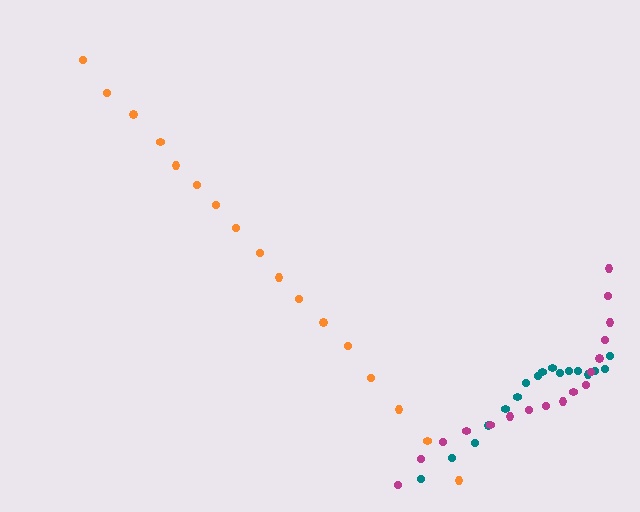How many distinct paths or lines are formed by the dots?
There are 3 distinct paths.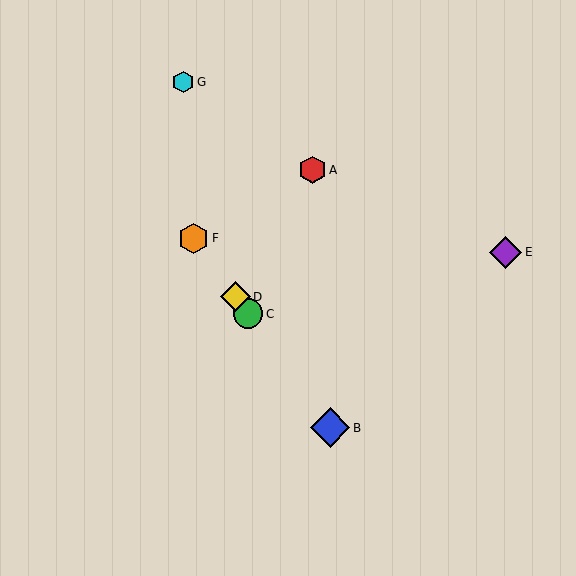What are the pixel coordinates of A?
Object A is at (313, 170).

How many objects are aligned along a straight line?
4 objects (B, C, D, F) are aligned along a straight line.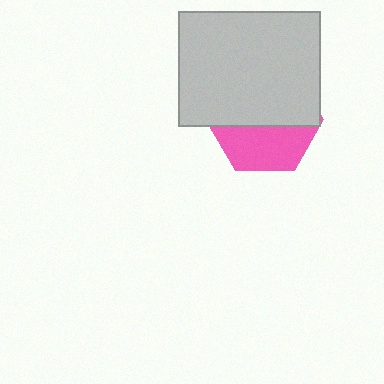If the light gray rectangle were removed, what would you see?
You would see the complete pink hexagon.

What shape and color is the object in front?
The object in front is a light gray rectangle.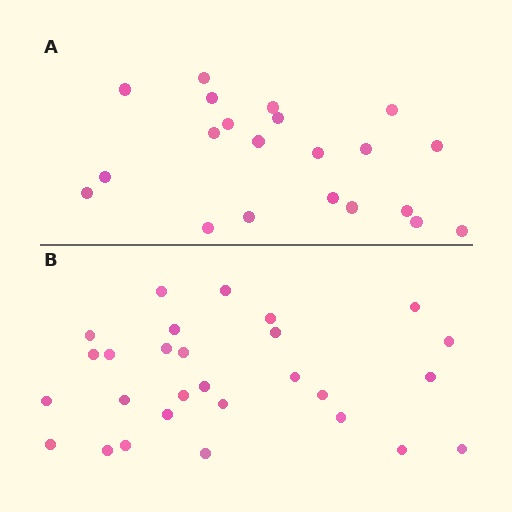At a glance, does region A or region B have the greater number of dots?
Region B (the bottom region) has more dots.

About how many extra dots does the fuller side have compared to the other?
Region B has roughly 8 or so more dots than region A.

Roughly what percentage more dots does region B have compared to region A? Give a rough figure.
About 35% more.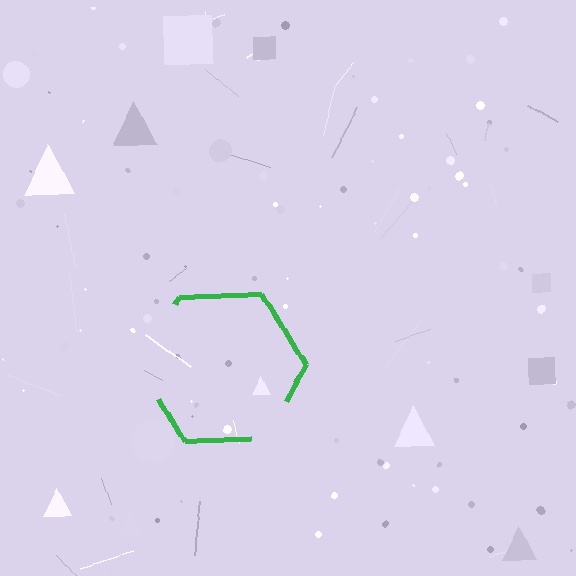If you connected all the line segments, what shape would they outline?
They would outline a hexagon.